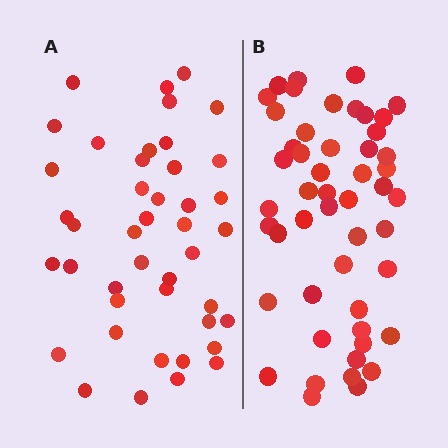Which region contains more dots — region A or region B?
Region B (the right region) has more dots.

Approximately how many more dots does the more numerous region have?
Region B has roughly 8 or so more dots than region A.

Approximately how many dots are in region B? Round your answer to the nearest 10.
About 50 dots.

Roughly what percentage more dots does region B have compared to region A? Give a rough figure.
About 15% more.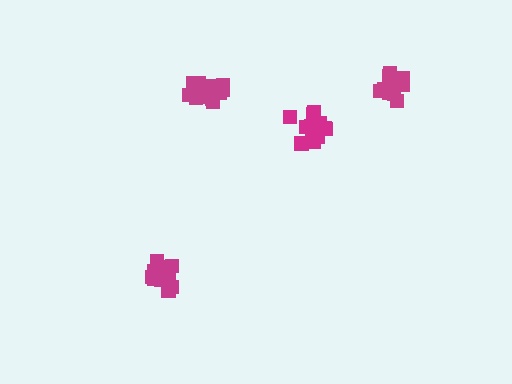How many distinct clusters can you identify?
There are 4 distinct clusters.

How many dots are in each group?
Group 1: 13 dots, Group 2: 14 dots, Group 3: 12 dots, Group 4: 13 dots (52 total).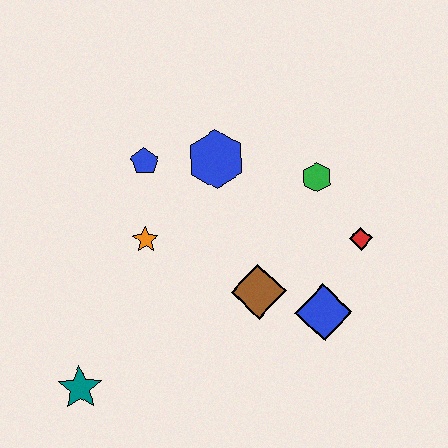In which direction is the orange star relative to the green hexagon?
The orange star is to the left of the green hexagon.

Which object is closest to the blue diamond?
The brown diamond is closest to the blue diamond.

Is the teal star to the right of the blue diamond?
No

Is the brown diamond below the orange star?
Yes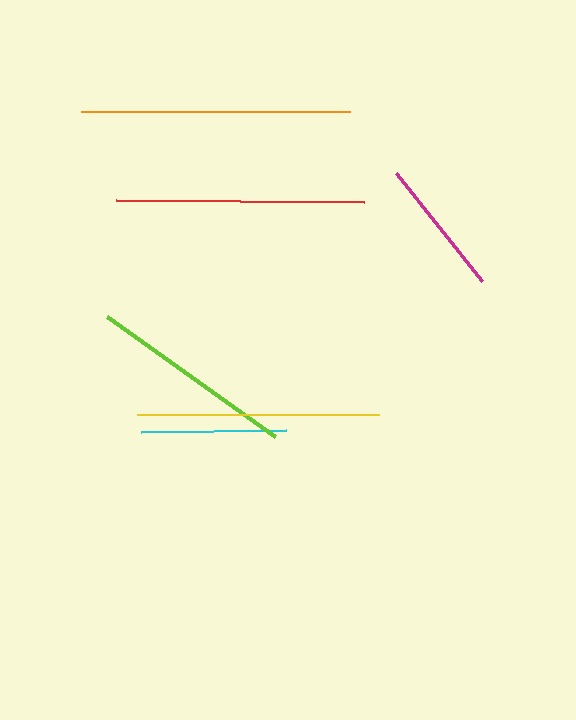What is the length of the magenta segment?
The magenta segment is approximately 139 pixels long.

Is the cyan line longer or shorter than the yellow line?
The yellow line is longer than the cyan line.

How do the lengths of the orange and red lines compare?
The orange and red lines are approximately the same length.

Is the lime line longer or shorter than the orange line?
The orange line is longer than the lime line.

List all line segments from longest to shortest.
From longest to shortest: orange, red, yellow, lime, cyan, magenta.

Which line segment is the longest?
The orange line is the longest at approximately 269 pixels.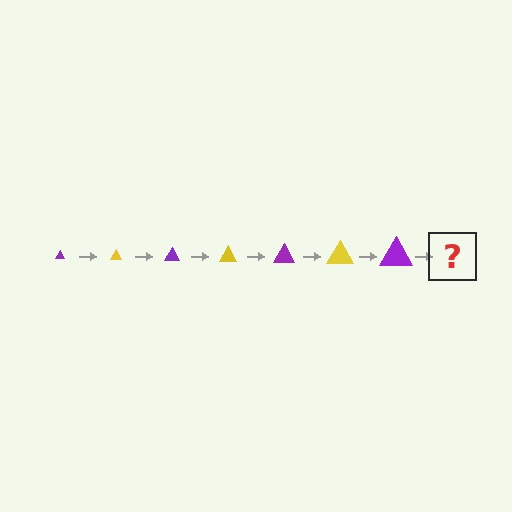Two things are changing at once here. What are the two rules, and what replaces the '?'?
The two rules are that the triangle grows larger each step and the color cycles through purple and yellow. The '?' should be a yellow triangle, larger than the previous one.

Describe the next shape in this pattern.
It should be a yellow triangle, larger than the previous one.